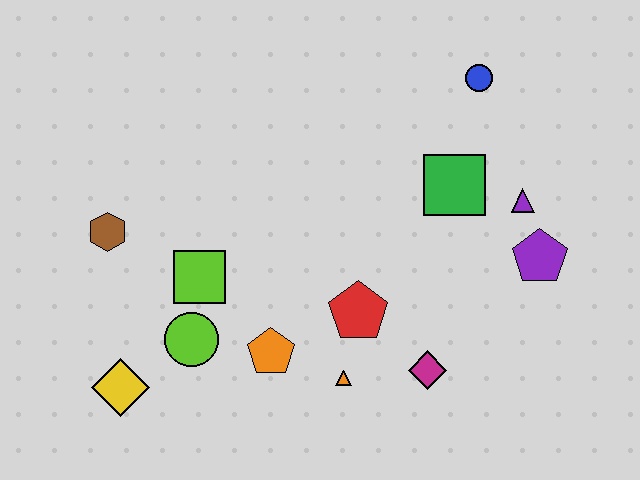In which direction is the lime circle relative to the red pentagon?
The lime circle is to the left of the red pentagon.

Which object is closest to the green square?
The purple triangle is closest to the green square.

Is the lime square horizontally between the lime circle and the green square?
Yes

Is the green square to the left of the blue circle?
Yes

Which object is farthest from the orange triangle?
The blue circle is farthest from the orange triangle.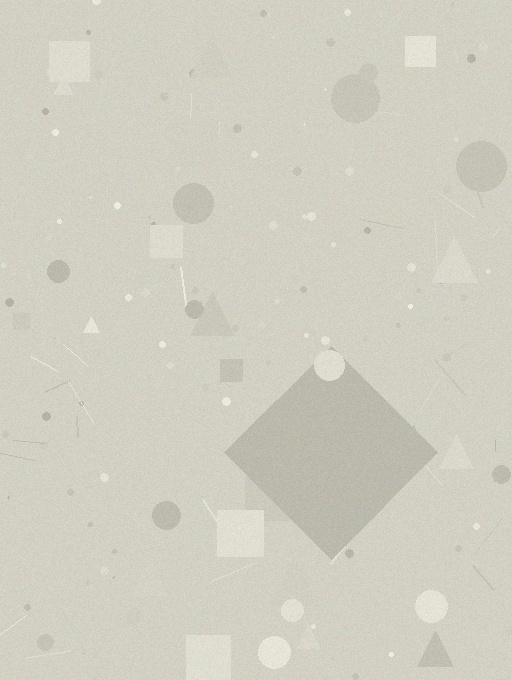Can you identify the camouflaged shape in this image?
The camouflaged shape is a diamond.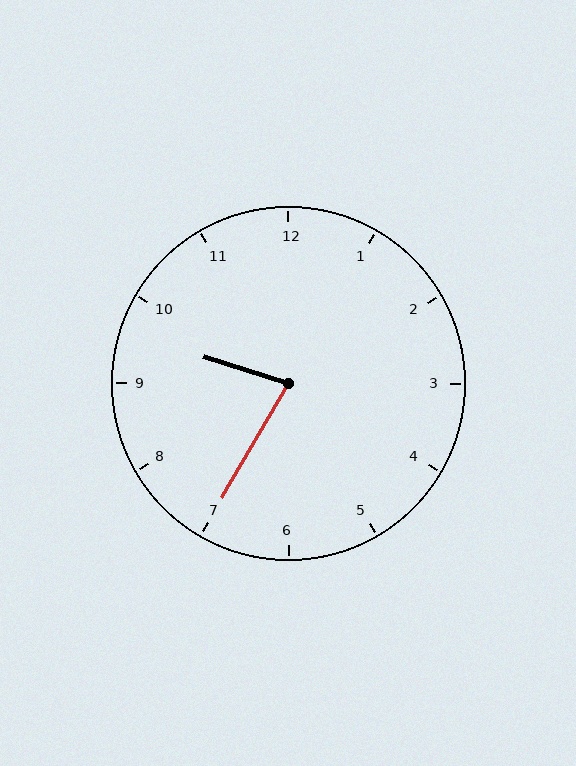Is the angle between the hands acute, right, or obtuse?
It is acute.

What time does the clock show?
9:35.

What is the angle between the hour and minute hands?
Approximately 78 degrees.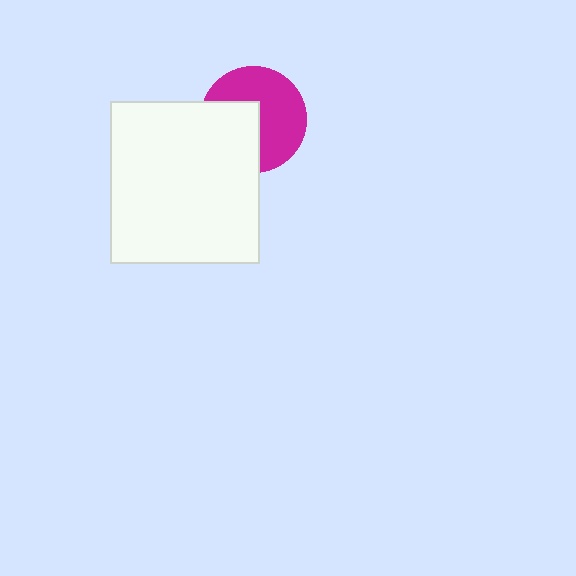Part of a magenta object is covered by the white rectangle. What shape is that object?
It is a circle.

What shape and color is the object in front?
The object in front is a white rectangle.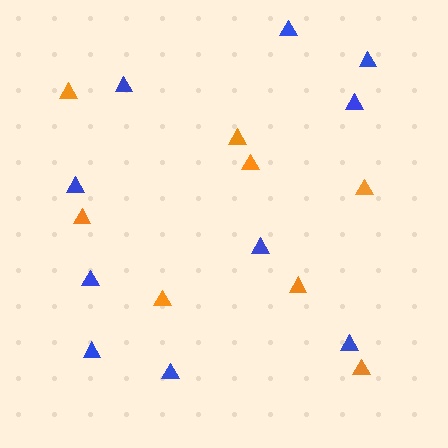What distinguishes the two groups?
There are 2 groups: one group of blue triangles (10) and one group of orange triangles (8).